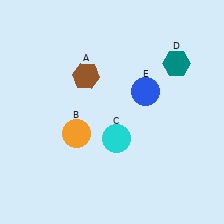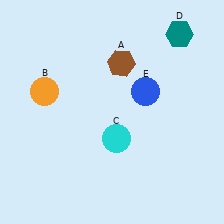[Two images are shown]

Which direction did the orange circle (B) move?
The orange circle (B) moved up.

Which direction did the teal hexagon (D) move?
The teal hexagon (D) moved up.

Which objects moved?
The objects that moved are: the brown hexagon (A), the orange circle (B), the teal hexagon (D).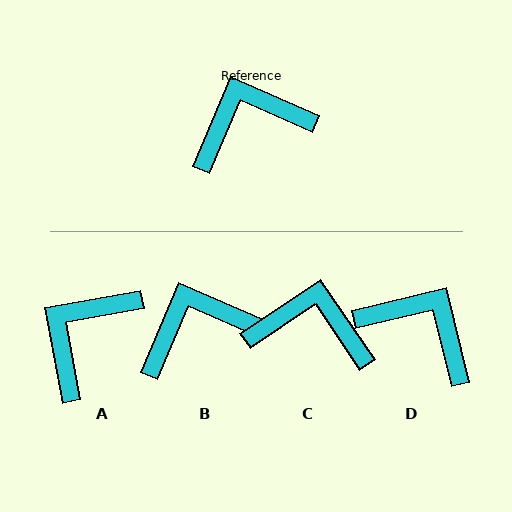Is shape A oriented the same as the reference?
No, it is off by about 34 degrees.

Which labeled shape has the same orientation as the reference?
B.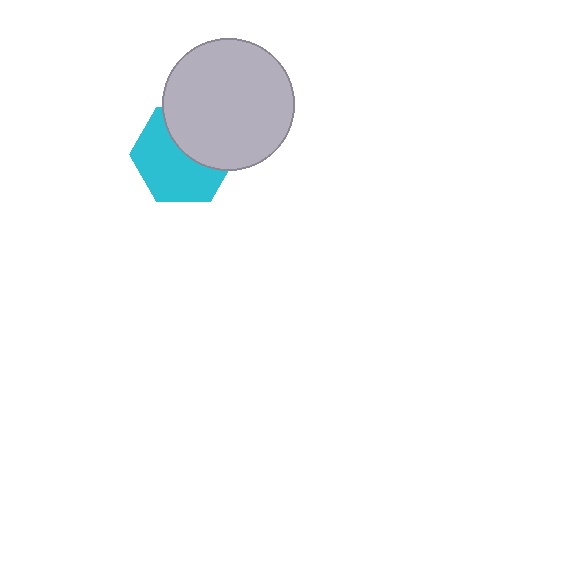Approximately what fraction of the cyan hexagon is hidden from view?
Roughly 41% of the cyan hexagon is hidden behind the light gray circle.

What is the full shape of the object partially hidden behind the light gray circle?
The partially hidden object is a cyan hexagon.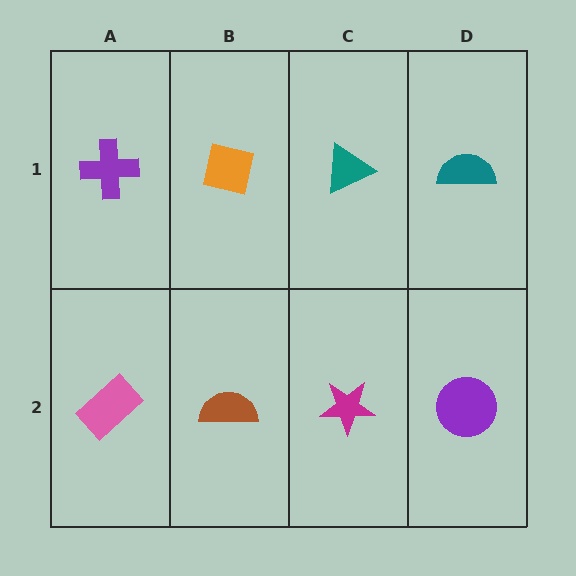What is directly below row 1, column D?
A purple circle.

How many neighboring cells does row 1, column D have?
2.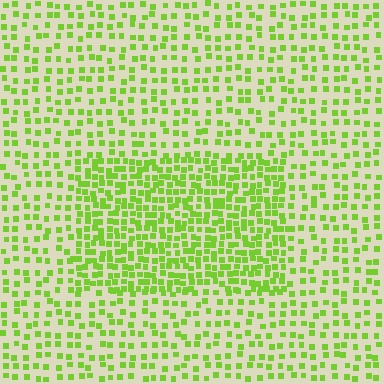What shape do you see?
I see a rectangle.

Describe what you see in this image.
The image contains small lime elements arranged at two different densities. A rectangle-shaped region is visible where the elements are more densely packed than the surrounding area.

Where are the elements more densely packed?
The elements are more densely packed inside the rectangle boundary.